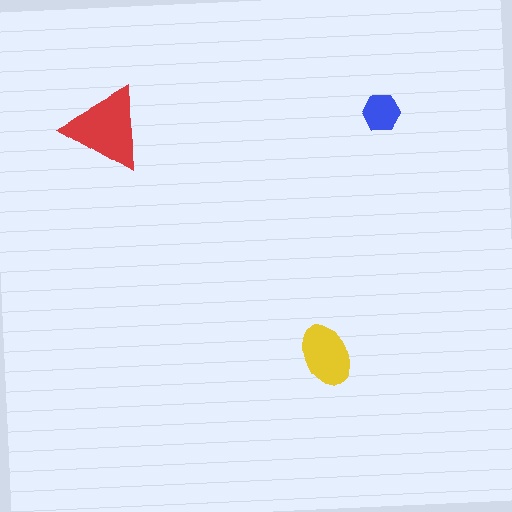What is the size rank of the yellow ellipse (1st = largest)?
2nd.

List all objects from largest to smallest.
The red triangle, the yellow ellipse, the blue hexagon.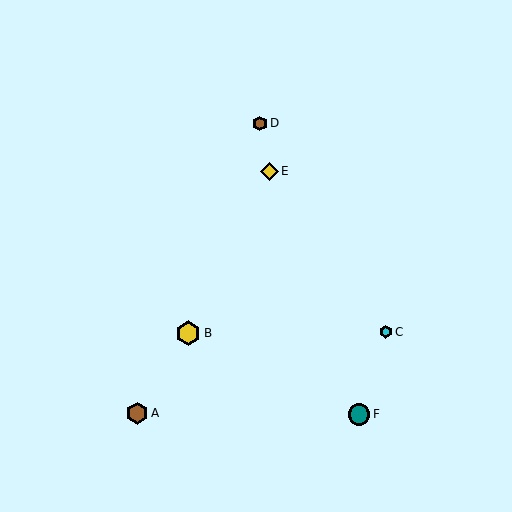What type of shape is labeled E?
Shape E is a yellow diamond.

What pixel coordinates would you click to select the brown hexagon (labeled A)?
Click at (137, 413) to select the brown hexagon A.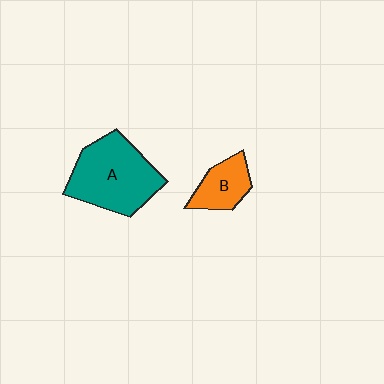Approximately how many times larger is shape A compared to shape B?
Approximately 2.2 times.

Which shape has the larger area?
Shape A (teal).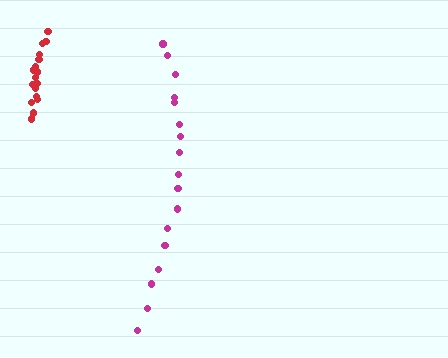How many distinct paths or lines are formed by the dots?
There are 2 distinct paths.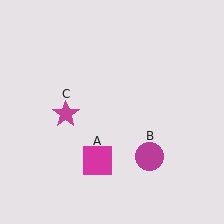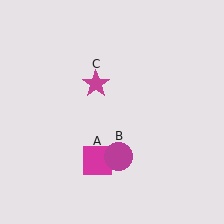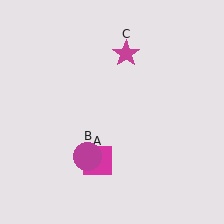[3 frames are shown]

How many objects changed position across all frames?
2 objects changed position: magenta circle (object B), magenta star (object C).